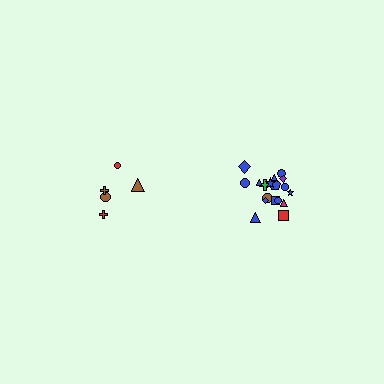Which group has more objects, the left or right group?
The right group.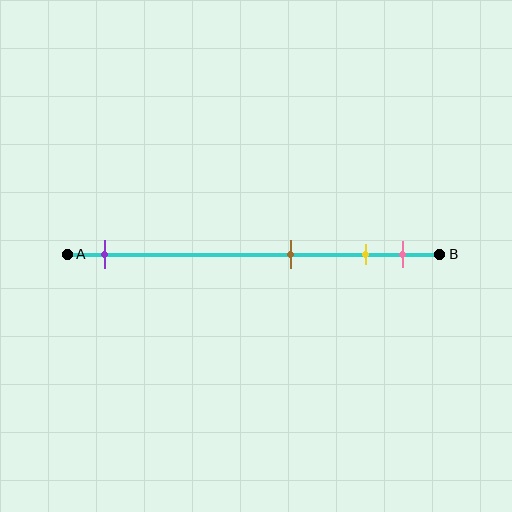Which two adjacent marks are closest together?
The yellow and pink marks are the closest adjacent pair.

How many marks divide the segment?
There are 4 marks dividing the segment.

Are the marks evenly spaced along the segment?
No, the marks are not evenly spaced.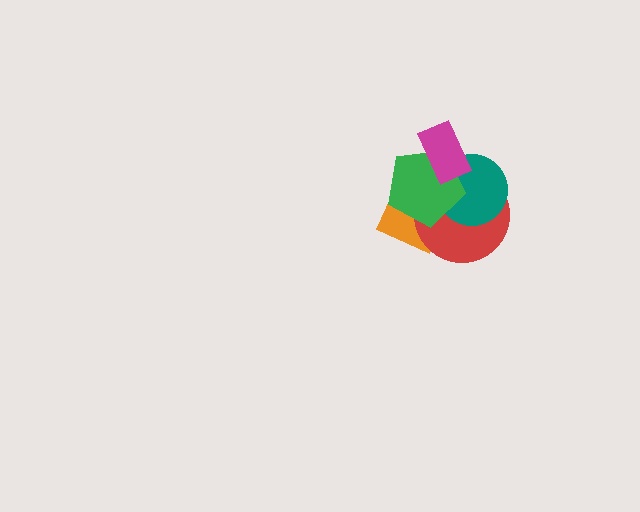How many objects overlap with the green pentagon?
4 objects overlap with the green pentagon.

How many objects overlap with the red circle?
4 objects overlap with the red circle.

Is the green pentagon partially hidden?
Yes, it is partially covered by another shape.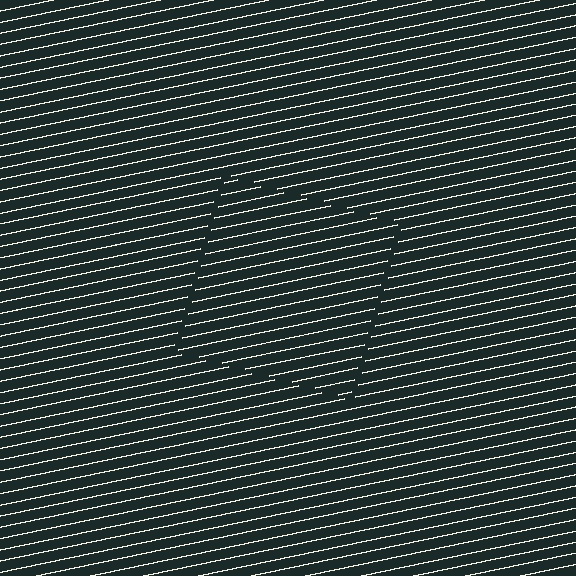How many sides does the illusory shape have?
4 sides — the line-ends trace a square.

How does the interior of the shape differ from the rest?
The interior of the shape contains the same grating, shifted by half a period — the contour is defined by the phase discontinuity where line-ends from the inner and outer gratings abut.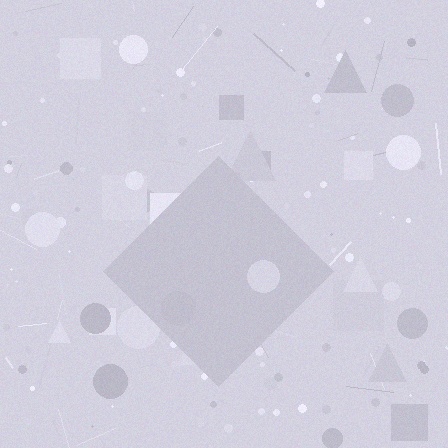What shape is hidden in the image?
A diamond is hidden in the image.